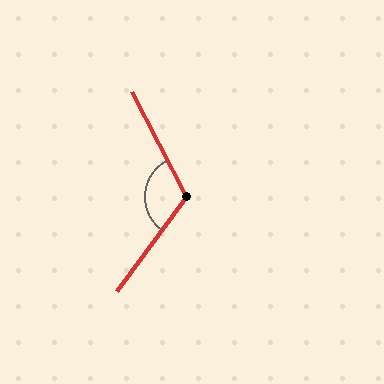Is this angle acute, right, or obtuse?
It is obtuse.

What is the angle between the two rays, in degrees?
Approximately 117 degrees.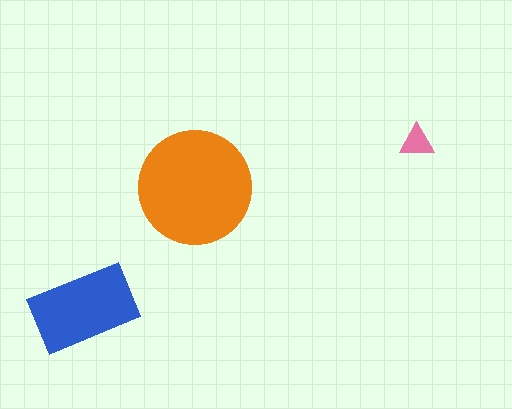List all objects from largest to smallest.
The orange circle, the blue rectangle, the pink triangle.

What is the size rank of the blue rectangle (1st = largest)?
2nd.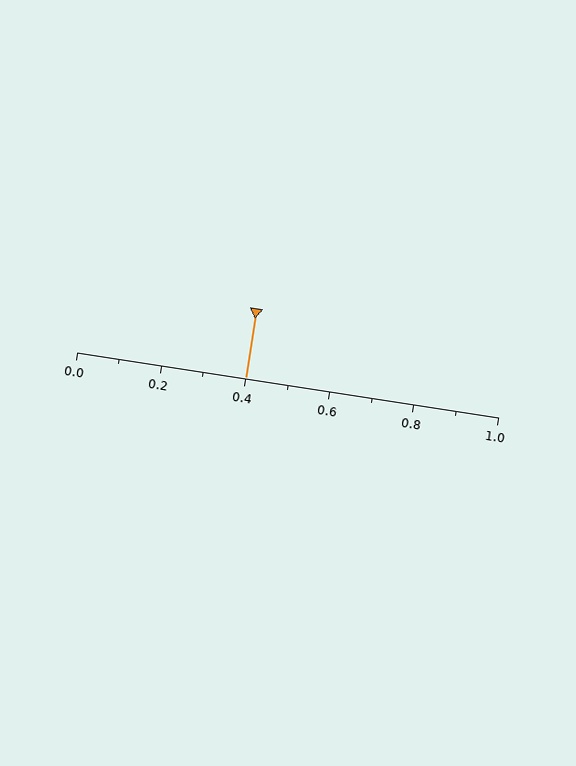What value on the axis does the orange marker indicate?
The marker indicates approximately 0.4.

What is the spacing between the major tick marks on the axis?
The major ticks are spaced 0.2 apart.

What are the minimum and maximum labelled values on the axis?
The axis runs from 0.0 to 1.0.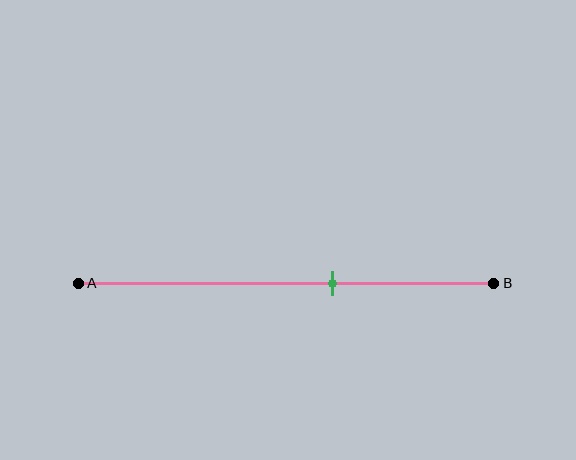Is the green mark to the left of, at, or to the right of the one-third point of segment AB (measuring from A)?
The green mark is to the right of the one-third point of segment AB.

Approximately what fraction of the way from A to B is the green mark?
The green mark is approximately 60% of the way from A to B.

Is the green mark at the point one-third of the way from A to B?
No, the mark is at about 60% from A, not at the 33% one-third point.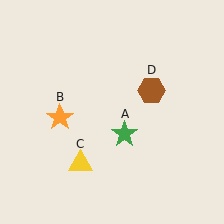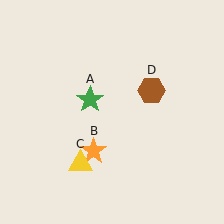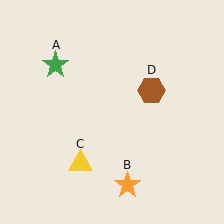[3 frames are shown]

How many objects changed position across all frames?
2 objects changed position: green star (object A), orange star (object B).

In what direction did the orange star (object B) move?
The orange star (object B) moved down and to the right.